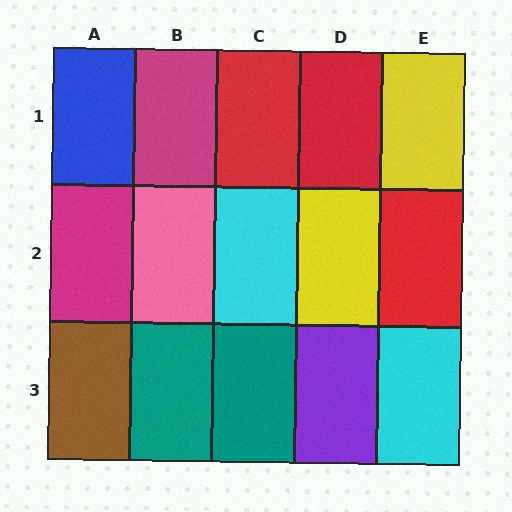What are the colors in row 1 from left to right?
Blue, magenta, red, red, yellow.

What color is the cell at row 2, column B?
Pink.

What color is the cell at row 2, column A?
Magenta.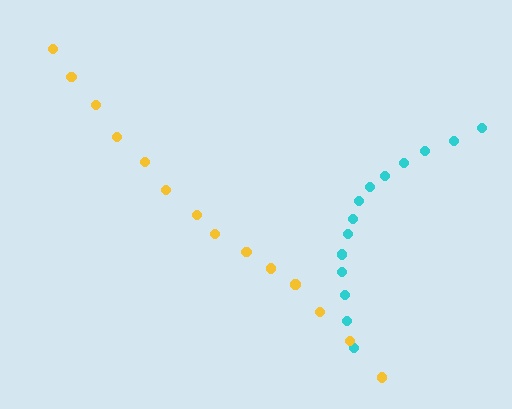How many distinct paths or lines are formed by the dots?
There are 2 distinct paths.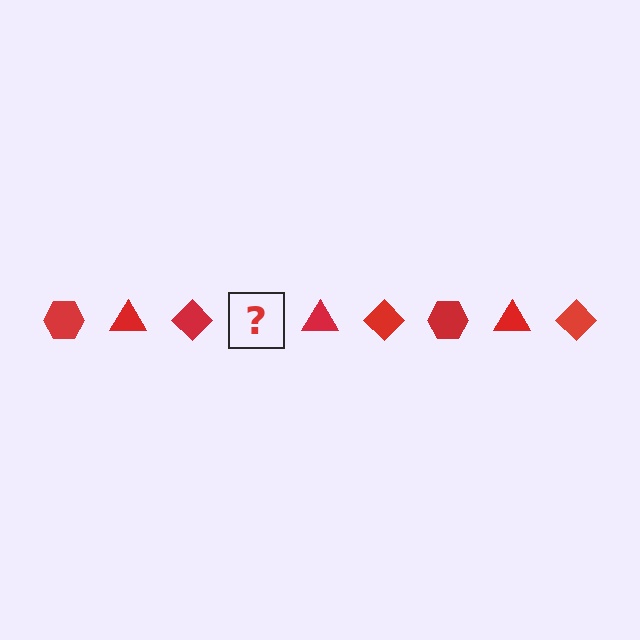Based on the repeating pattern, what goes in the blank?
The blank should be a red hexagon.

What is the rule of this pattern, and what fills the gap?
The rule is that the pattern cycles through hexagon, triangle, diamond shapes in red. The gap should be filled with a red hexagon.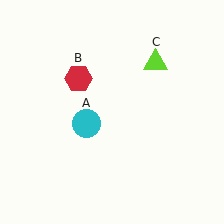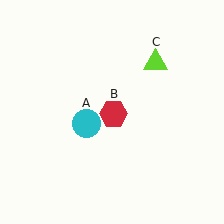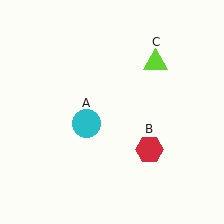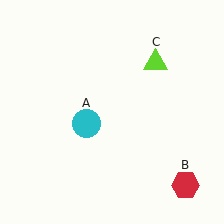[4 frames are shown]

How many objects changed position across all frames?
1 object changed position: red hexagon (object B).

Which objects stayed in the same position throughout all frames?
Cyan circle (object A) and lime triangle (object C) remained stationary.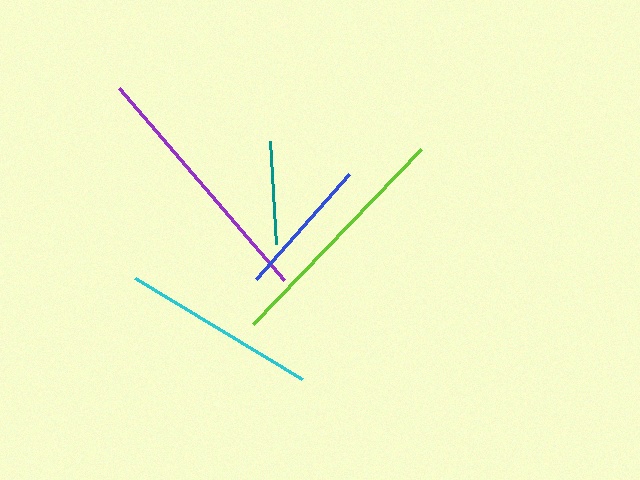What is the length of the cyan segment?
The cyan segment is approximately 195 pixels long.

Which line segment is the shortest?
The teal line is the shortest at approximately 104 pixels.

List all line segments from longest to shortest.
From longest to shortest: purple, lime, cyan, blue, teal.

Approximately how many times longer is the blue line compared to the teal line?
The blue line is approximately 1.4 times the length of the teal line.